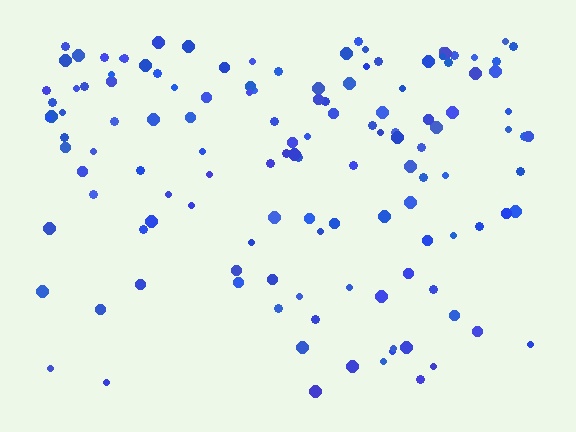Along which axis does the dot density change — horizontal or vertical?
Vertical.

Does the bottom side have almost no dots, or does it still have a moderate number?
Still a moderate number, just noticeably fewer than the top.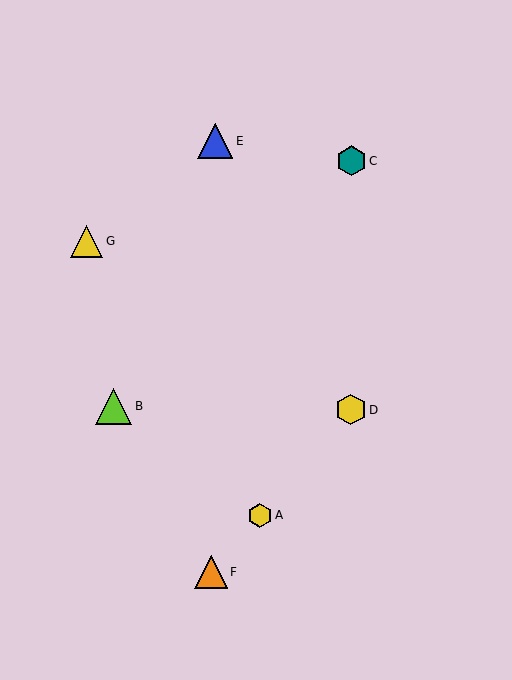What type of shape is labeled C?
Shape C is a teal hexagon.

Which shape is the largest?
The lime triangle (labeled B) is the largest.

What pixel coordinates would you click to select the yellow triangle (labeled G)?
Click at (87, 241) to select the yellow triangle G.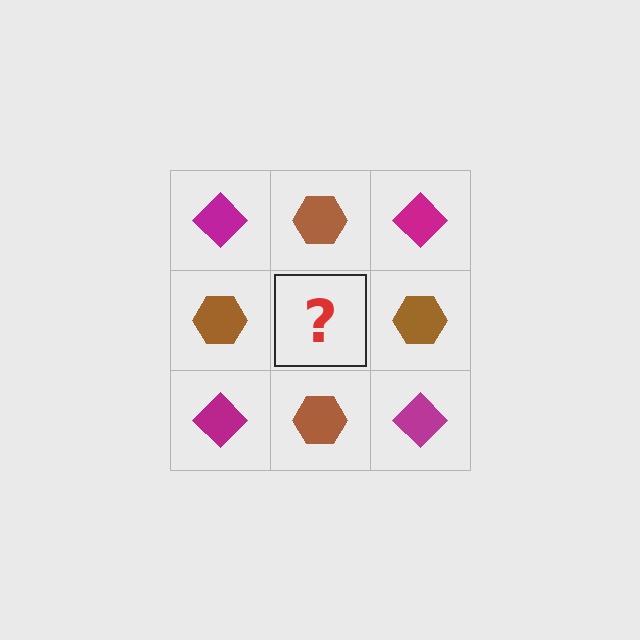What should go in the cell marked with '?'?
The missing cell should contain a magenta diamond.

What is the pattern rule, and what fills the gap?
The rule is that it alternates magenta diamond and brown hexagon in a checkerboard pattern. The gap should be filled with a magenta diamond.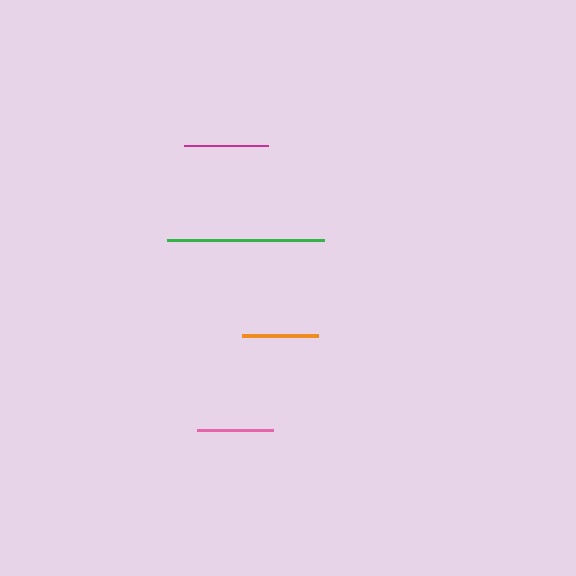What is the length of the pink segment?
The pink segment is approximately 76 pixels long.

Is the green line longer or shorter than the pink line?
The green line is longer than the pink line.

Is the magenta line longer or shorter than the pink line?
The magenta line is longer than the pink line.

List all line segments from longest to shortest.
From longest to shortest: green, magenta, pink, orange.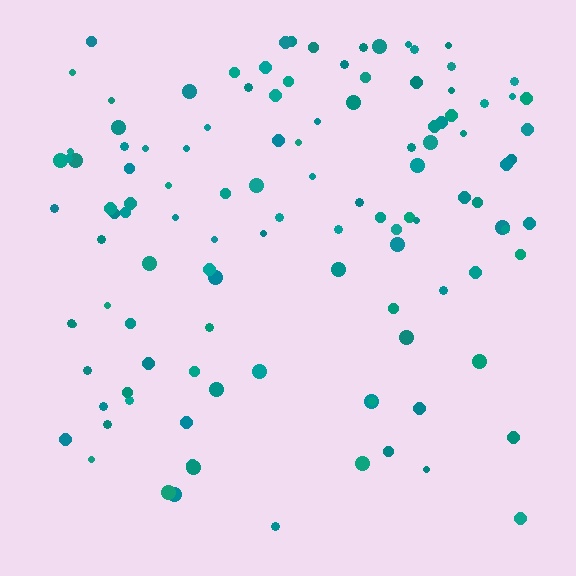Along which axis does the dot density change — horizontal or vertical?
Vertical.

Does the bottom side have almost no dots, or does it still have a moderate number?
Still a moderate number, just noticeably fewer than the top.